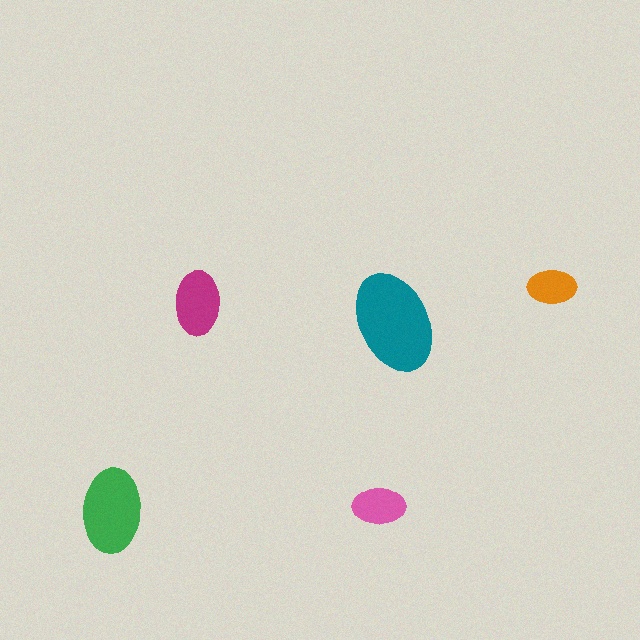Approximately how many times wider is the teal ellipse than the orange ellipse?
About 2 times wider.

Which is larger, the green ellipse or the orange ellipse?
The green one.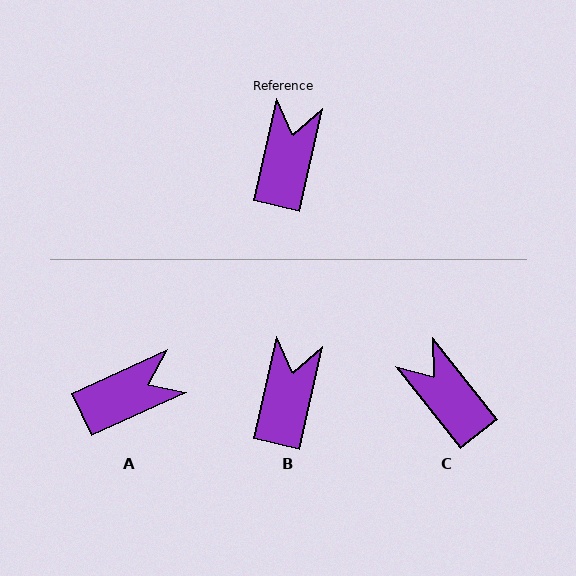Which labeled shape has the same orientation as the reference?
B.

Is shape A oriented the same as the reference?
No, it is off by about 52 degrees.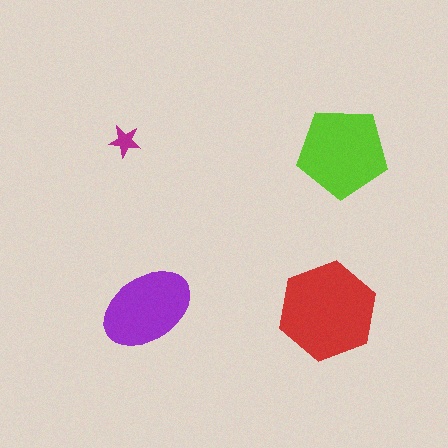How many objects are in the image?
There are 4 objects in the image.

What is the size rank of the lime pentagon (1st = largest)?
2nd.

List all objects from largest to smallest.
The red hexagon, the lime pentagon, the purple ellipse, the magenta star.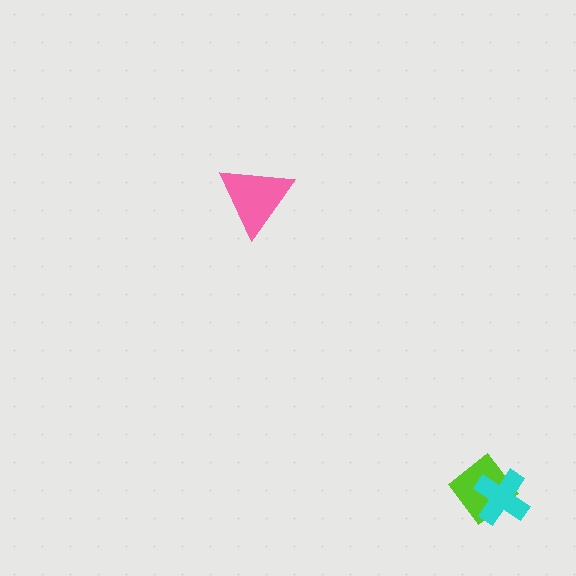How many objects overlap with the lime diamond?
1 object overlaps with the lime diamond.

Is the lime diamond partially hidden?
Yes, it is partially covered by another shape.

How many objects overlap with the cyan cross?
1 object overlaps with the cyan cross.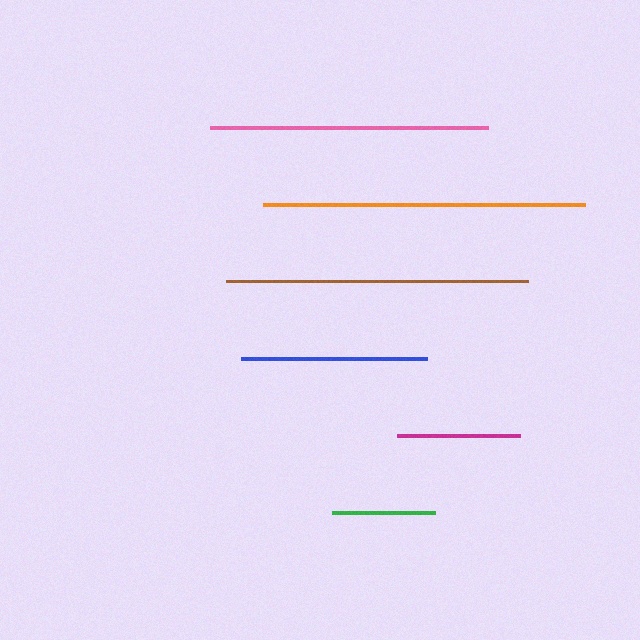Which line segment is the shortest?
The green line is the shortest at approximately 103 pixels.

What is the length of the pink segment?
The pink segment is approximately 278 pixels long.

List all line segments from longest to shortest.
From longest to shortest: orange, brown, pink, blue, magenta, green.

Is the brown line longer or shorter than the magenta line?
The brown line is longer than the magenta line.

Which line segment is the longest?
The orange line is the longest at approximately 321 pixels.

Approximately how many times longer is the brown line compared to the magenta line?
The brown line is approximately 2.5 times the length of the magenta line.